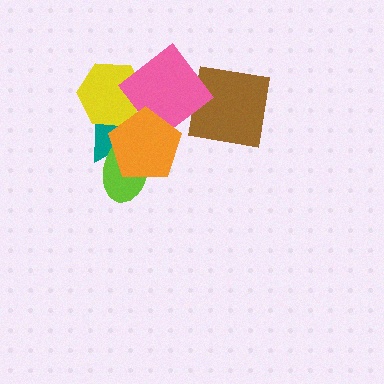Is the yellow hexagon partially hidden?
Yes, it is partially covered by another shape.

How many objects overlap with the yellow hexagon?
3 objects overlap with the yellow hexagon.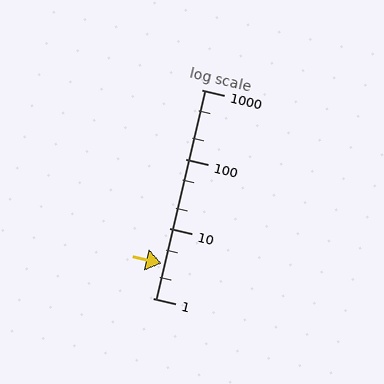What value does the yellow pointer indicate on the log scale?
The pointer indicates approximately 3.1.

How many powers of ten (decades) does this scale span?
The scale spans 3 decades, from 1 to 1000.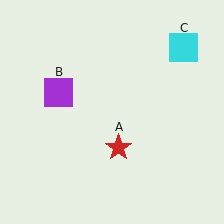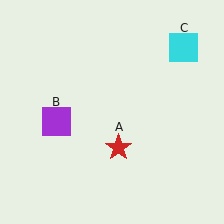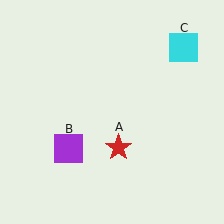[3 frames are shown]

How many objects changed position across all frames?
1 object changed position: purple square (object B).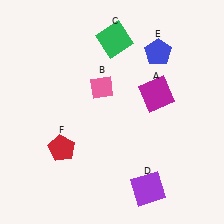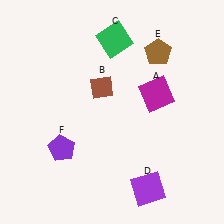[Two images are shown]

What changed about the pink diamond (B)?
In Image 1, B is pink. In Image 2, it changed to brown.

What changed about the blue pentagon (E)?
In Image 1, E is blue. In Image 2, it changed to brown.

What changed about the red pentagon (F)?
In Image 1, F is red. In Image 2, it changed to purple.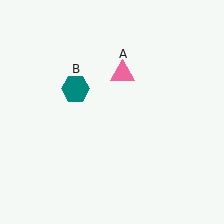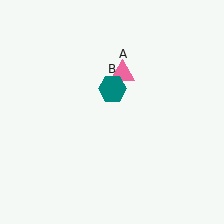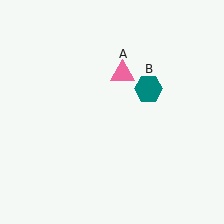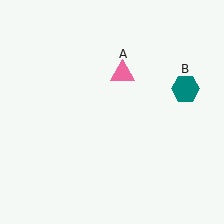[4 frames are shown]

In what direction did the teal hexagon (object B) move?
The teal hexagon (object B) moved right.